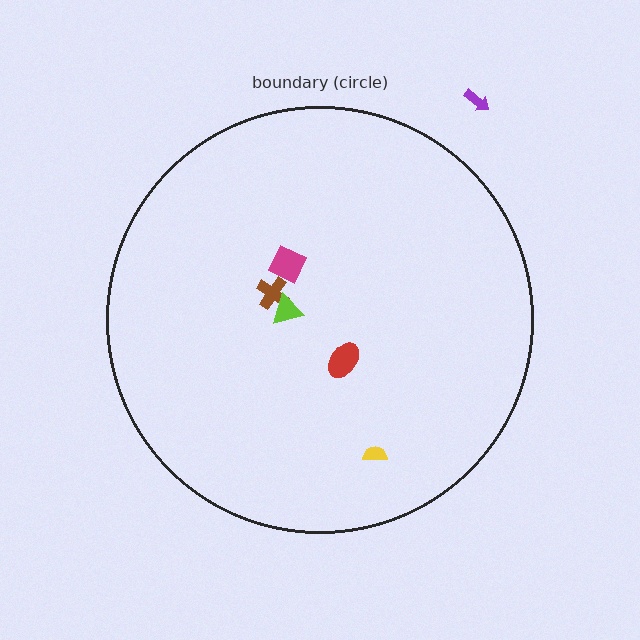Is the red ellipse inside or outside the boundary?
Inside.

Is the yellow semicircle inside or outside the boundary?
Inside.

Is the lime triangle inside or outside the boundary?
Inside.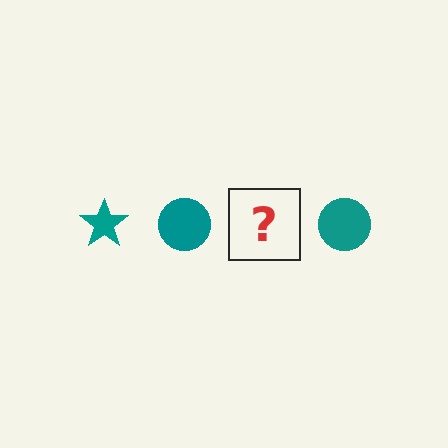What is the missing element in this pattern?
The missing element is a teal star.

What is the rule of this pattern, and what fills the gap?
The rule is that the pattern cycles through star, circle shapes in teal. The gap should be filled with a teal star.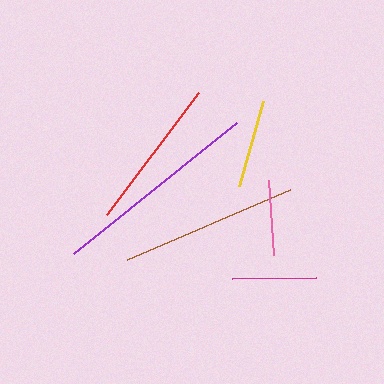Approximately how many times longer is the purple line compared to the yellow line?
The purple line is approximately 2.4 times the length of the yellow line.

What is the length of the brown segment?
The brown segment is approximately 178 pixels long.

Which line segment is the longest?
The purple line is the longest at approximately 210 pixels.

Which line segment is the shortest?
The pink line is the shortest at approximately 75 pixels.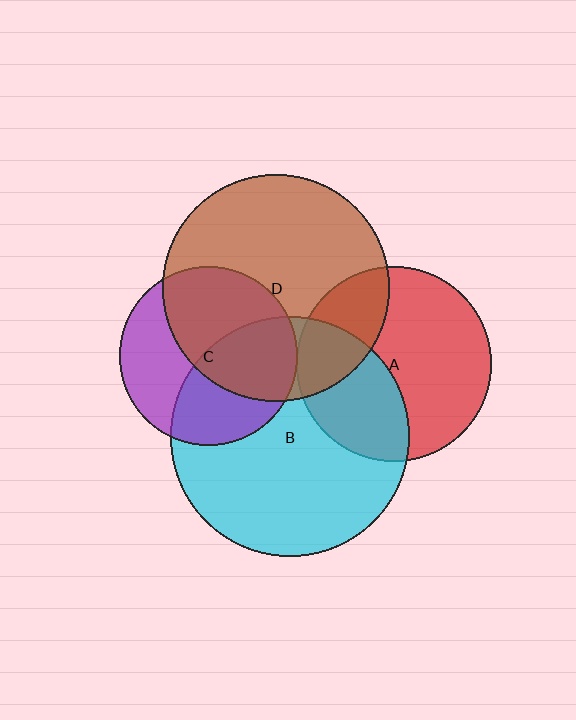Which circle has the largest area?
Circle B (cyan).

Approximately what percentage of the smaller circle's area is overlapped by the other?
Approximately 25%.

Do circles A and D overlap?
Yes.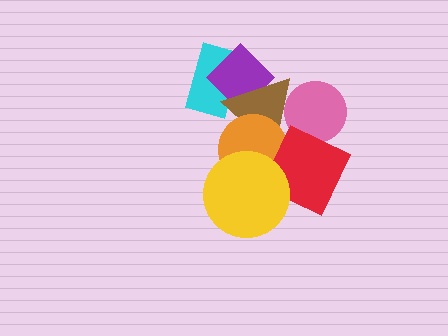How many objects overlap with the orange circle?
3 objects overlap with the orange circle.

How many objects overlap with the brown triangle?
4 objects overlap with the brown triangle.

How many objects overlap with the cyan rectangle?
2 objects overlap with the cyan rectangle.